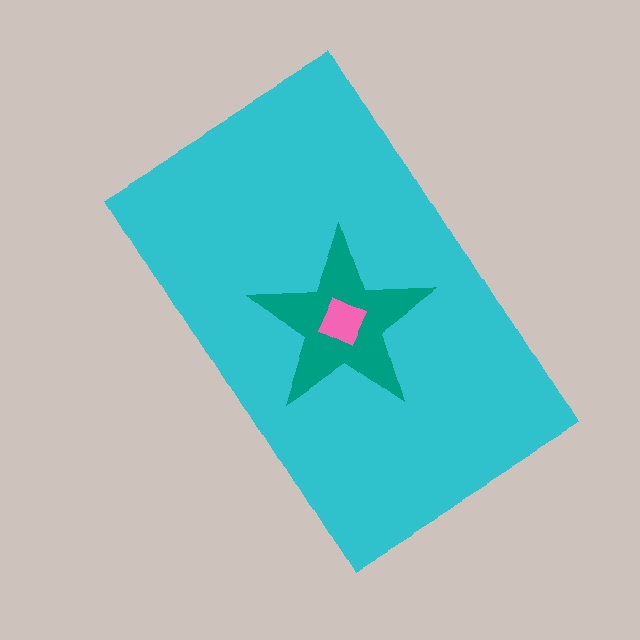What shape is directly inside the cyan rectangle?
The teal star.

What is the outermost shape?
The cyan rectangle.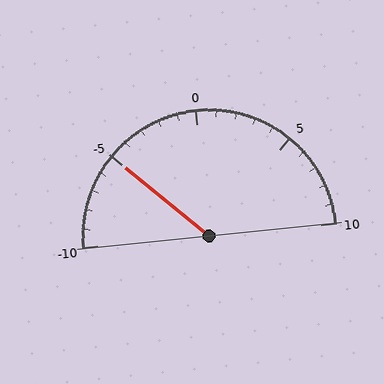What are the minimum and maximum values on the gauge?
The gauge ranges from -10 to 10.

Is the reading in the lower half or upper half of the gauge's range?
The reading is in the lower half of the range (-10 to 10).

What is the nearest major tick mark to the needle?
The nearest major tick mark is -5.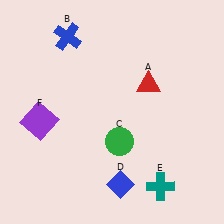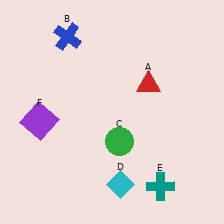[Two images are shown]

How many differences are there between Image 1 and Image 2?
There is 1 difference between the two images.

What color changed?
The diamond (D) changed from blue in Image 1 to cyan in Image 2.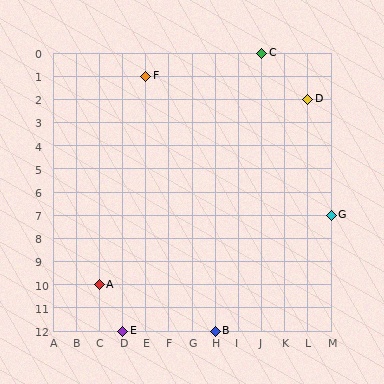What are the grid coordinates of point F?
Point F is at grid coordinates (E, 1).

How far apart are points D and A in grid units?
Points D and A are 9 columns and 8 rows apart (about 12.0 grid units diagonally).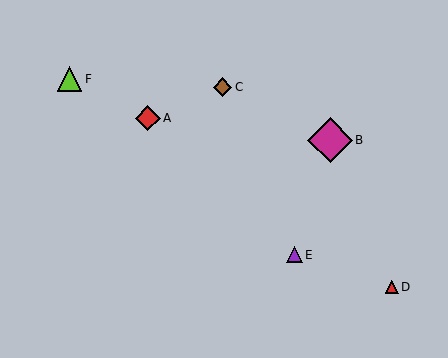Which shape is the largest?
The magenta diamond (labeled B) is the largest.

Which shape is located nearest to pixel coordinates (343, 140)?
The magenta diamond (labeled B) at (330, 140) is nearest to that location.